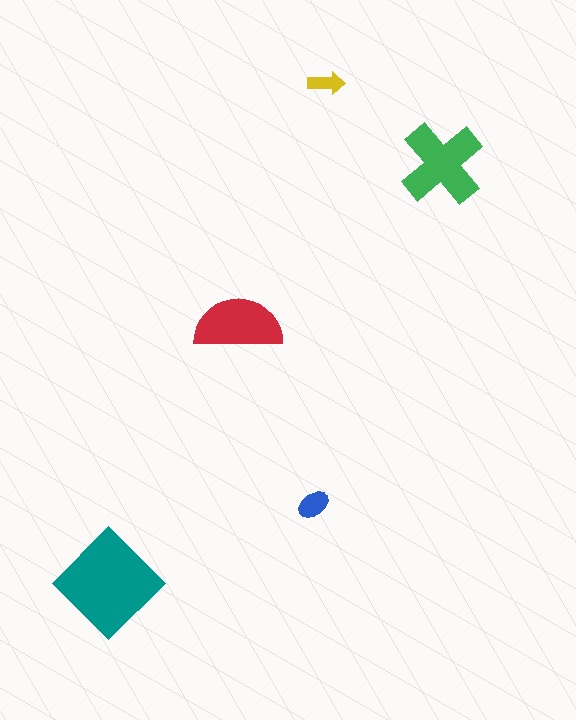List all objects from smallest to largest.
The yellow arrow, the blue ellipse, the red semicircle, the green cross, the teal diamond.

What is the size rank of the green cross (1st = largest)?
2nd.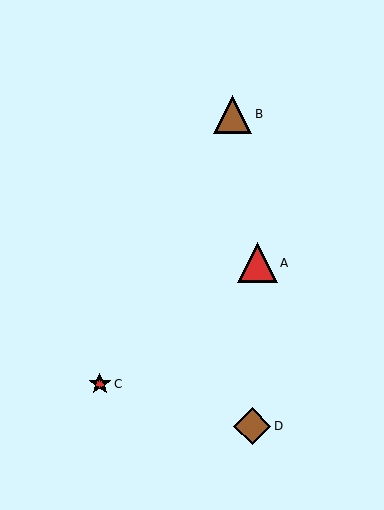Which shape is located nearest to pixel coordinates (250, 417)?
The brown diamond (labeled D) at (252, 426) is nearest to that location.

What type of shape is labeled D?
Shape D is a brown diamond.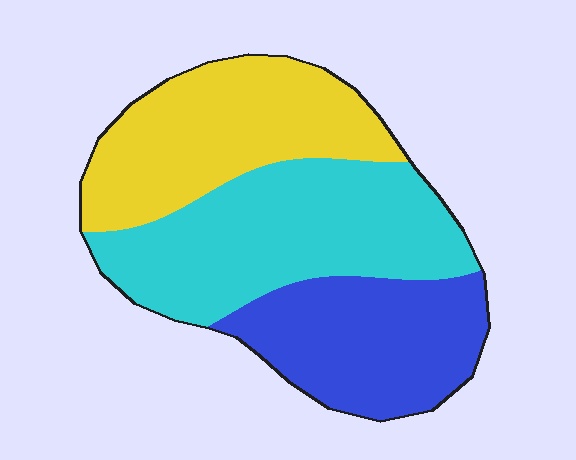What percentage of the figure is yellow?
Yellow covers around 30% of the figure.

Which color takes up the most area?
Cyan, at roughly 40%.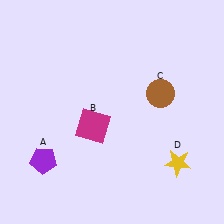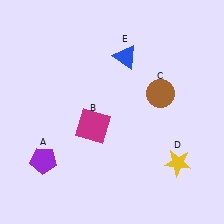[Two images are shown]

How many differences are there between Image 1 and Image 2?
There is 1 difference between the two images.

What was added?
A blue triangle (E) was added in Image 2.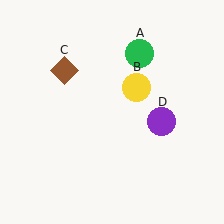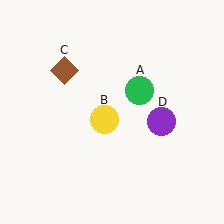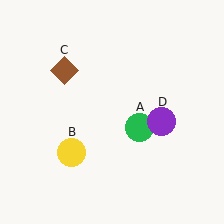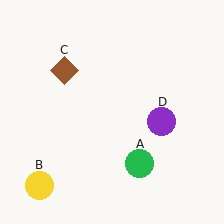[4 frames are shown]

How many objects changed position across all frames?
2 objects changed position: green circle (object A), yellow circle (object B).